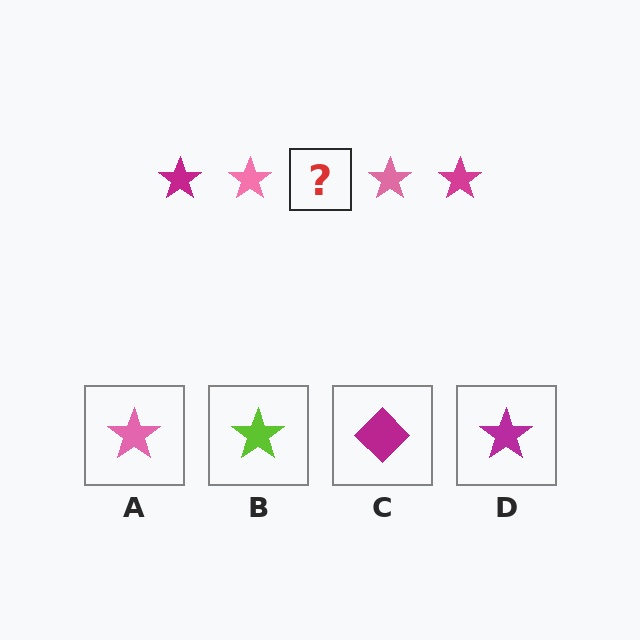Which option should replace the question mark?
Option D.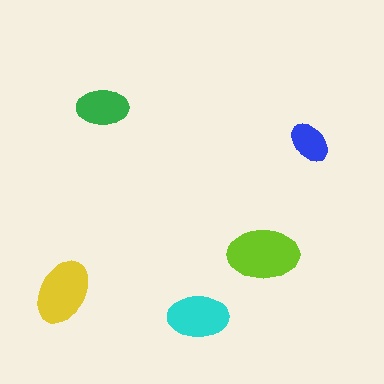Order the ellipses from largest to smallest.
the lime one, the yellow one, the cyan one, the green one, the blue one.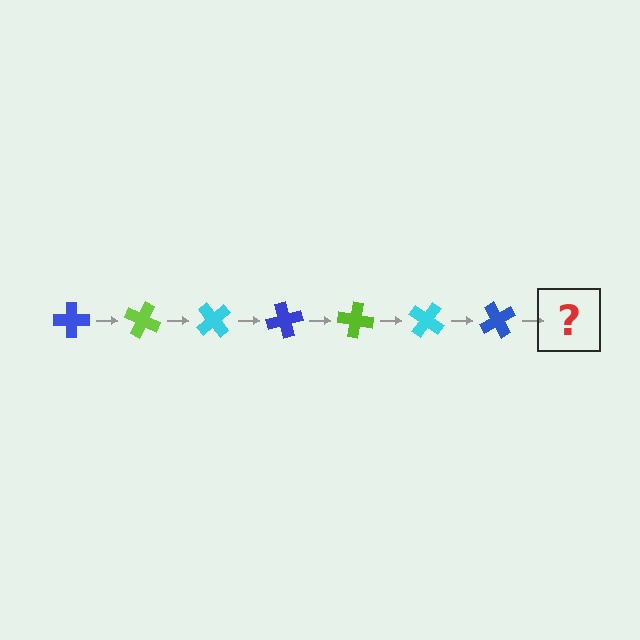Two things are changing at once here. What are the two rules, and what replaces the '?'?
The two rules are that it rotates 25 degrees each step and the color cycles through blue, lime, and cyan. The '?' should be a lime cross, rotated 175 degrees from the start.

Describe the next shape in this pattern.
It should be a lime cross, rotated 175 degrees from the start.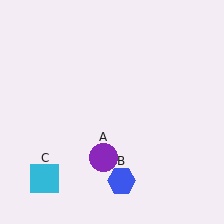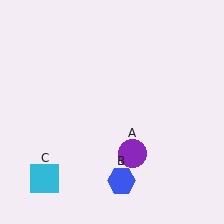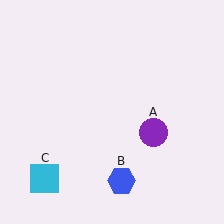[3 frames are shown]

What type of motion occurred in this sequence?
The purple circle (object A) rotated counterclockwise around the center of the scene.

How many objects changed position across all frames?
1 object changed position: purple circle (object A).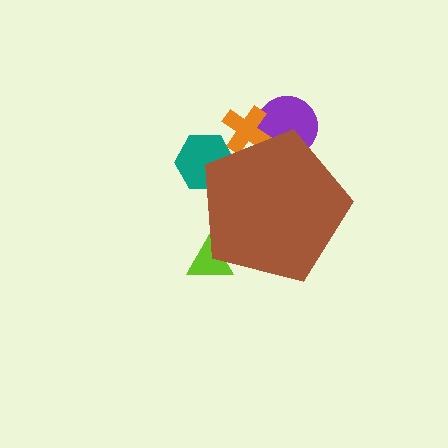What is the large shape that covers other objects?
A brown pentagon.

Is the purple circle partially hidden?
Yes, the purple circle is partially hidden behind the brown pentagon.